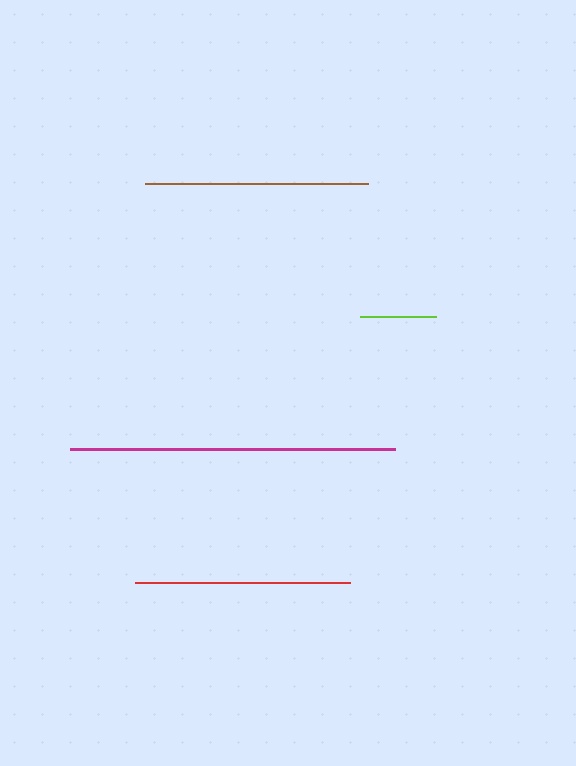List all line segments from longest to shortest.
From longest to shortest: magenta, brown, red, lime.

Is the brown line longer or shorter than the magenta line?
The magenta line is longer than the brown line.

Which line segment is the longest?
The magenta line is the longest at approximately 325 pixels.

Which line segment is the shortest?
The lime line is the shortest at approximately 76 pixels.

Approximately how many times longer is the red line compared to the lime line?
The red line is approximately 2.8 times the length of the lime line.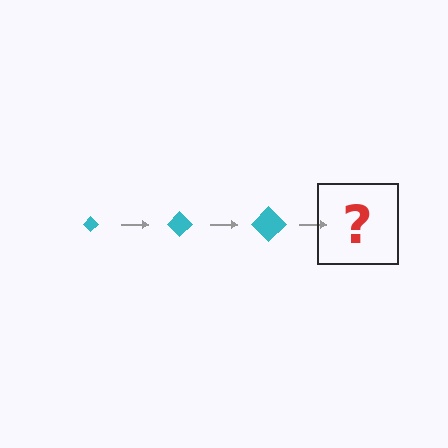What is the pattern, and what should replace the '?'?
The pattern is that the diamond gets progressively larger each step. The '?' should be a cyan diamond, larger than the previous one.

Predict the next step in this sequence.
The next step is a cyan diamond, larger than the previous one.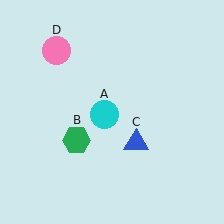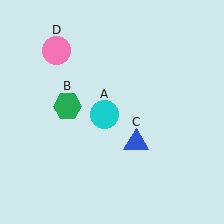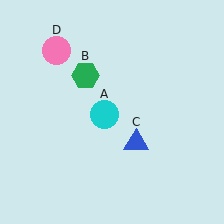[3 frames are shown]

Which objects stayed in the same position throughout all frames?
Cyan circle (object A) and blue triangle (object C) and pink circle (object D) remained stationary.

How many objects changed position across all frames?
1 object changed position: green hexagon (object B).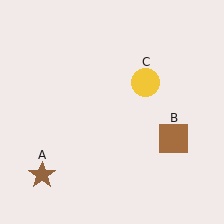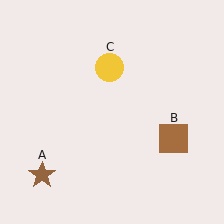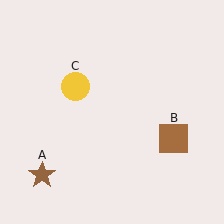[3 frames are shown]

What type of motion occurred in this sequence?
The yellow circle (object C) rotated counterclockwise around the center of the scene.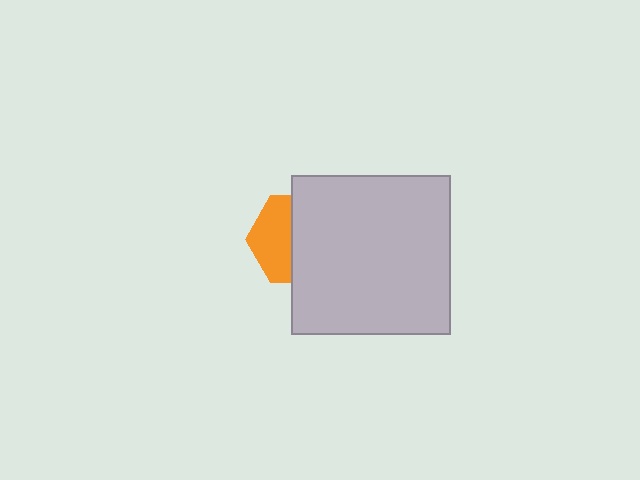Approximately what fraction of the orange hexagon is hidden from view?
Roughly 56% of the orange hexagon is hidden behind the light gray square.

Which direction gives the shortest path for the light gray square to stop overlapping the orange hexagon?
Moving right gives the shortest separation.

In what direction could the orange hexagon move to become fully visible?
The orange hexagon could move left. That would shift it out from behind the light gray square entirely.